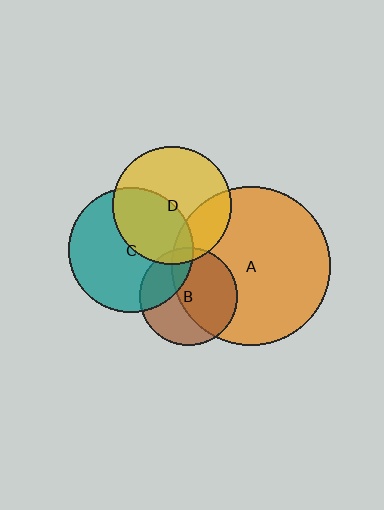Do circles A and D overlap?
Yes.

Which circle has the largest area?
Circle A (orange).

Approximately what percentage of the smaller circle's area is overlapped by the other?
Approximately 25%.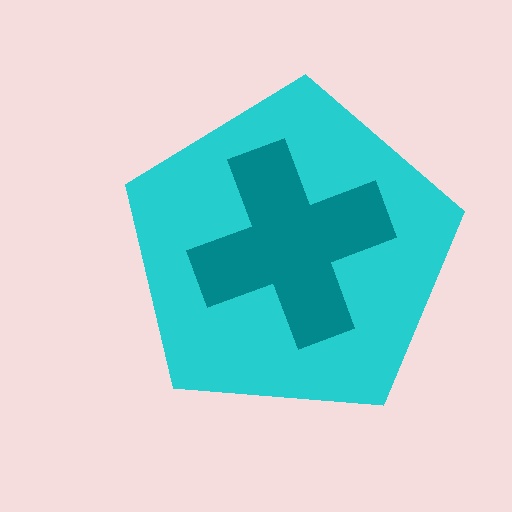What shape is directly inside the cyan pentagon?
The teal cross.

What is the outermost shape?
The cyan pentagon.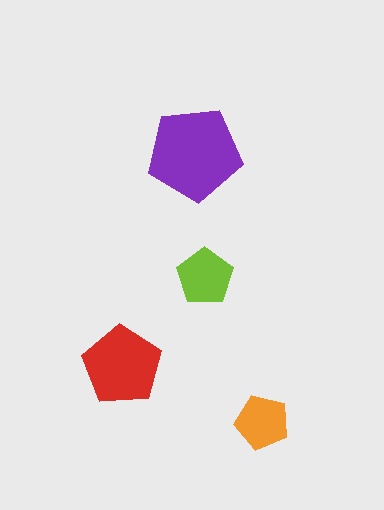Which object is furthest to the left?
The red pentagon is leftmost.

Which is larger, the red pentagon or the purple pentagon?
The purple one.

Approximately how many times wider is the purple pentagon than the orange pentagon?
About 1.5 times wider.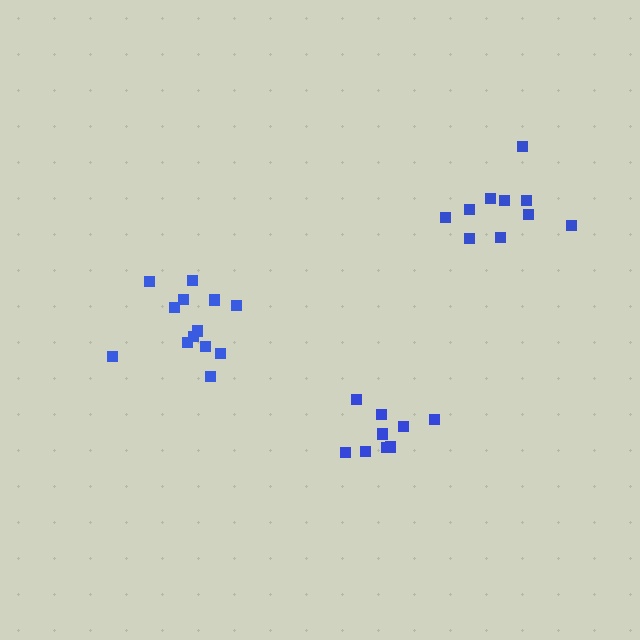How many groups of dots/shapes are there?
There are 3 groups.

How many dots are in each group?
Group 1: 10 dots, Group 2: 13 dots, Group 3: 9 dots (32 total).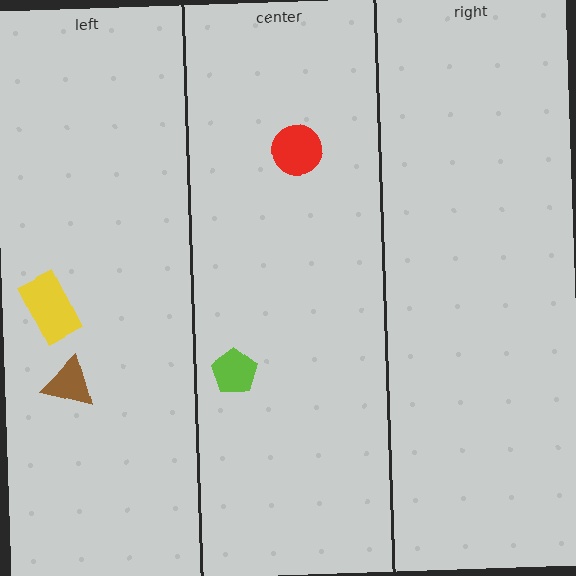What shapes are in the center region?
The lime pentagon, the red circle.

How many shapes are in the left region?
2.